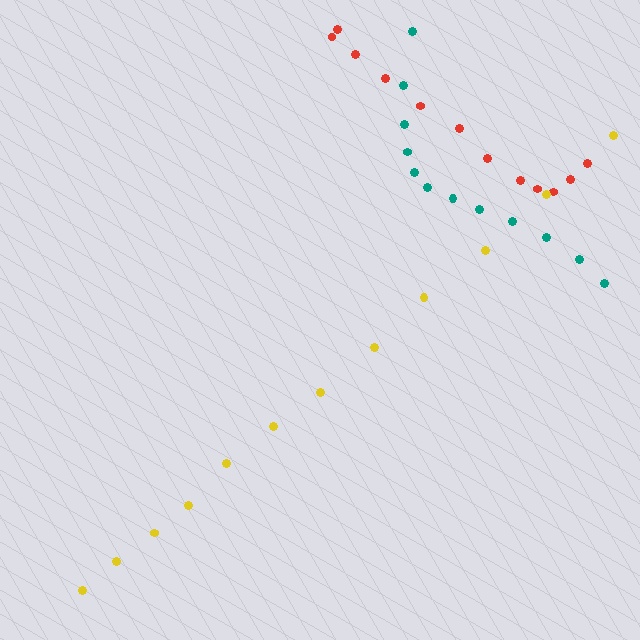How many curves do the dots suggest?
There are 3 distinct paths.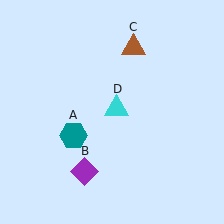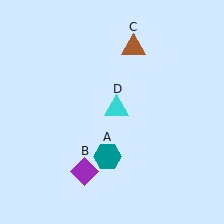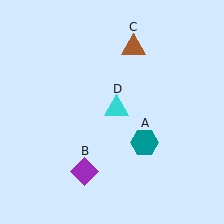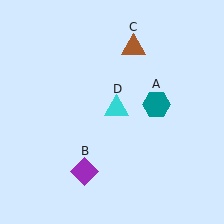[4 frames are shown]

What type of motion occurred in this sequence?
The teal hexagon (object A) rotated counterclockwise around the center of the scene.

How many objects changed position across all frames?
1 object changed position: teal hexagon (object A).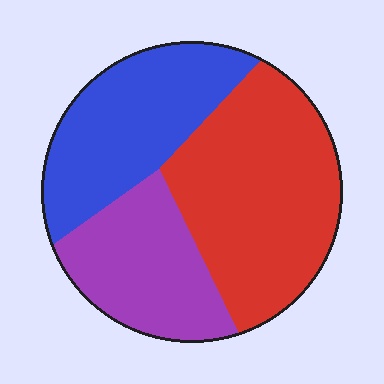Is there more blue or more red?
Red.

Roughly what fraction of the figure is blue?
Blue covers 31% of the figure.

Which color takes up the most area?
Red, at roughly 45%.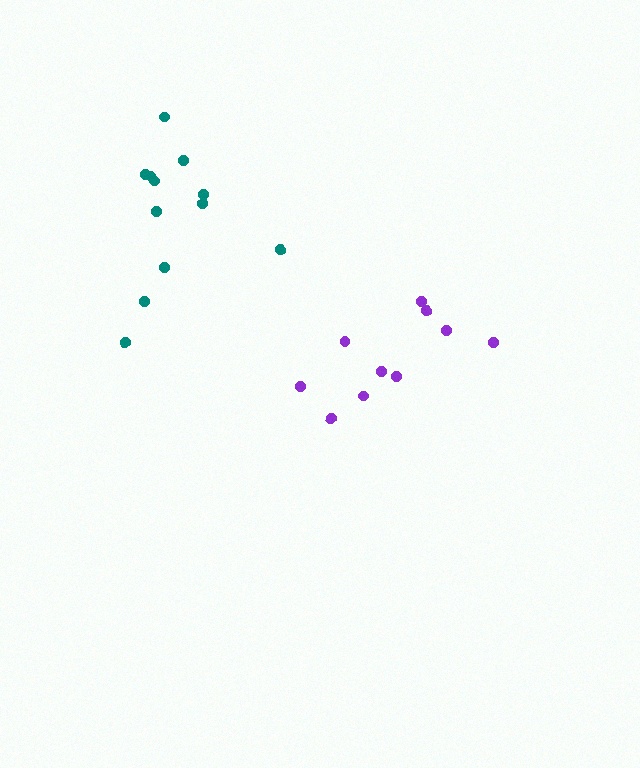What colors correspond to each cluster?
The clusters are colored: teal, purple.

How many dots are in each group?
Group 1: 12 dots, Group 2: 10 dots (22 total).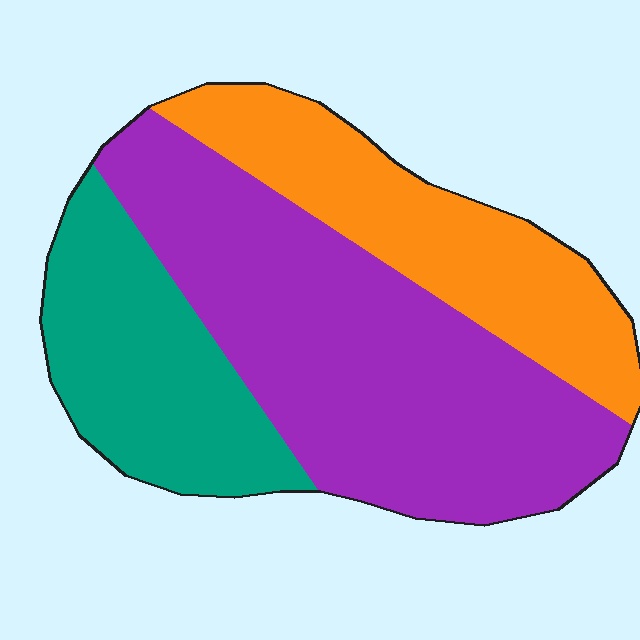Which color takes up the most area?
Purple, at roughly 50%.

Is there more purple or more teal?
Purple.